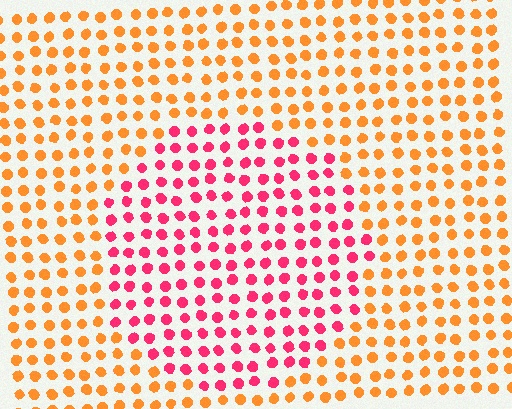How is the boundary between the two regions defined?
The boundary is defined purely by a slight shift in hue (about 49 degrees). Spacing, size, and orientation are identical on both sides.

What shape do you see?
I see a circle.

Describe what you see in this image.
The image is filled with small orange elements in a uniform arrangement. A circle-shaped region is visible where the elements are tinted to a slightly different hue, forming a subtle color boundary.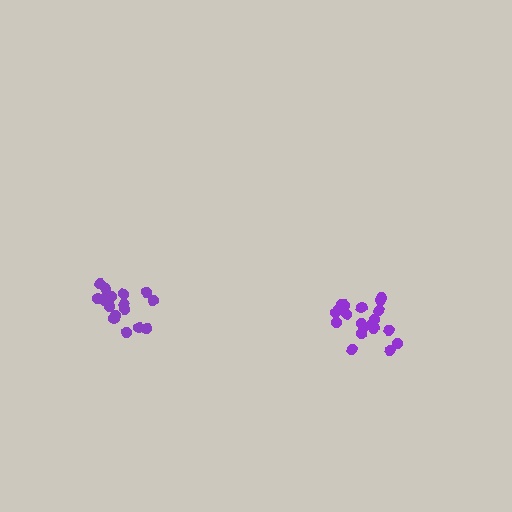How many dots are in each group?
Group 1: 17 dots, Group 2: 20 dots (37 total).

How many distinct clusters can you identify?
There are 2 distinct clusters.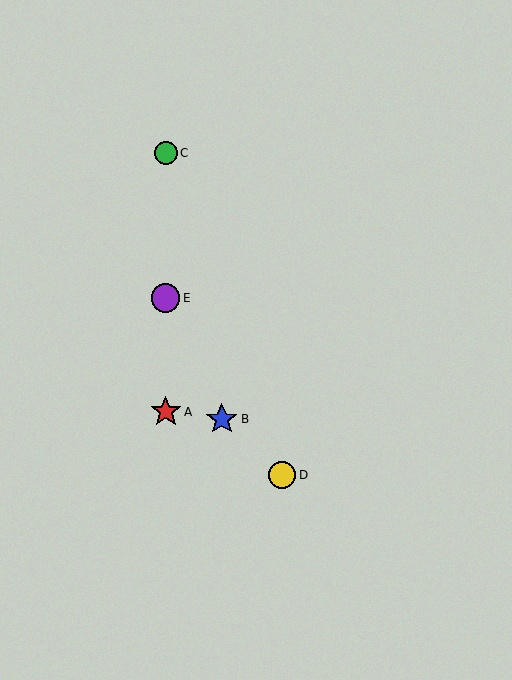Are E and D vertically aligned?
No, E is at x≈166 and D is at x≈282.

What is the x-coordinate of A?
Object A is at x≈166.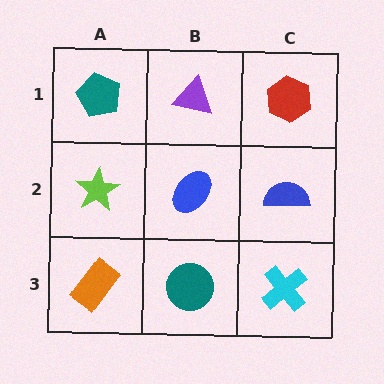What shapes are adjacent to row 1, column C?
A blue semicircle (row 2, column C), a purple triangle (row 1, column B).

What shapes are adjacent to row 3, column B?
A blue ellipse (row 2, column B), an orange rectangle (row 3, column A), a cyan cross (row 3, column C).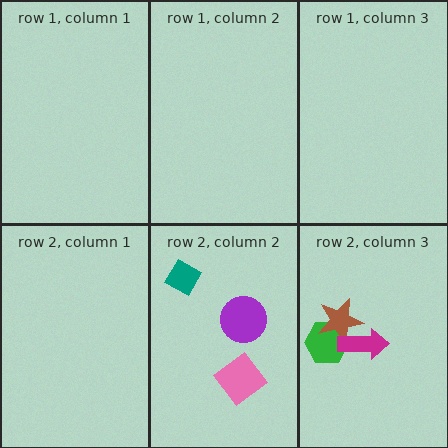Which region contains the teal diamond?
The row 2, column 2 region.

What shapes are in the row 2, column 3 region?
The green hexagon, the brown star, the magenta arrow.